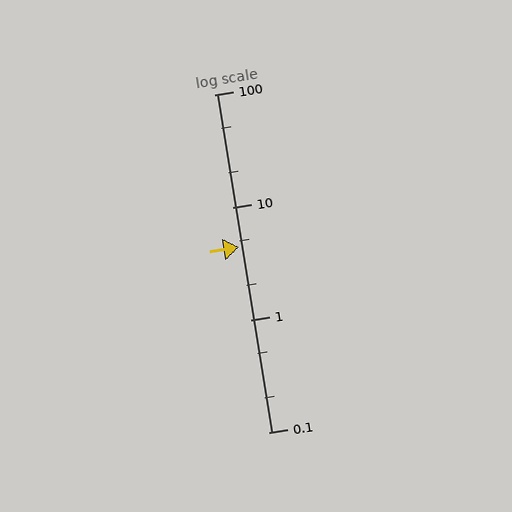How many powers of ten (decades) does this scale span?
The scale spans 3 decades, from 0.1 to 100.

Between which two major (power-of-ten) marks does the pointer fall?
The pointer is between 1 and 10.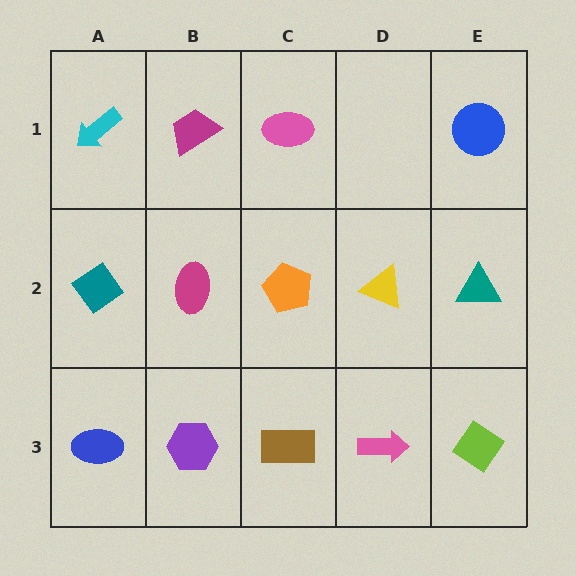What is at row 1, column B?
A magenta trapezoid.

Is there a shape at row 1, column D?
No, that cell is empty.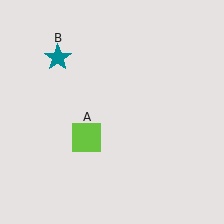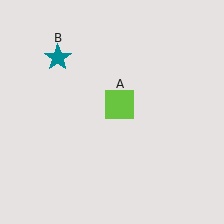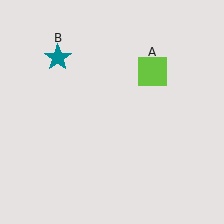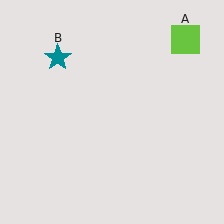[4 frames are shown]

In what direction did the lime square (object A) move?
The lime square (object A) moved up and to the right.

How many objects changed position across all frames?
1 object changed position: lime square (object A).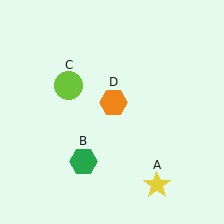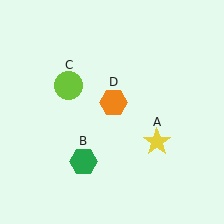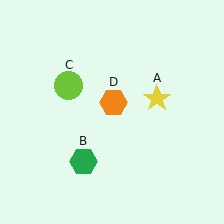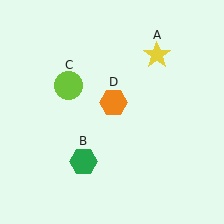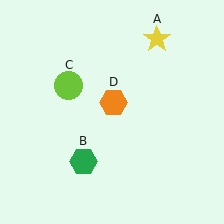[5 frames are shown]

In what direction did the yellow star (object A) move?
The yellow star (object A) moved up.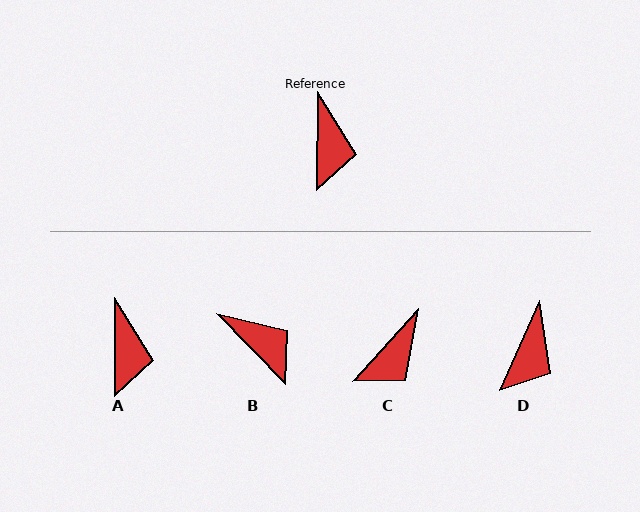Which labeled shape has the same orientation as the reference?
A.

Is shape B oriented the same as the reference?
No, it is off by about 45 degrees.